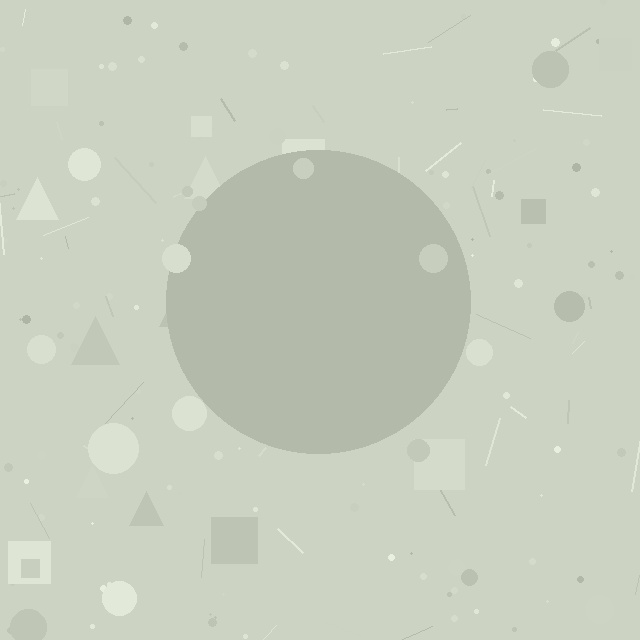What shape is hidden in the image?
A circle is hidden in the image.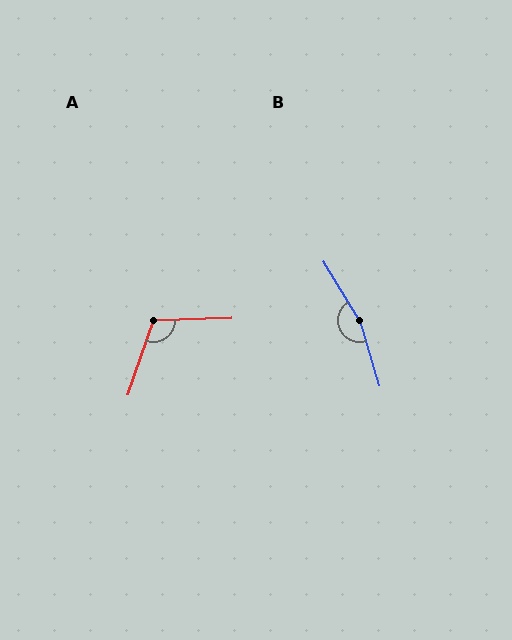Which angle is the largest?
B, at approximately 165 degrees.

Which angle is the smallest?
A, at approximately 110 degrees.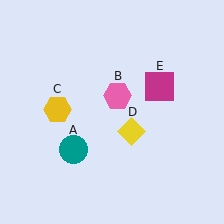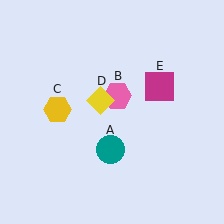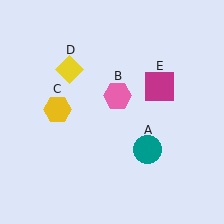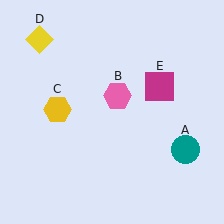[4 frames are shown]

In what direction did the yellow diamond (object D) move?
The yellow diamond (object D) moved up and to the left.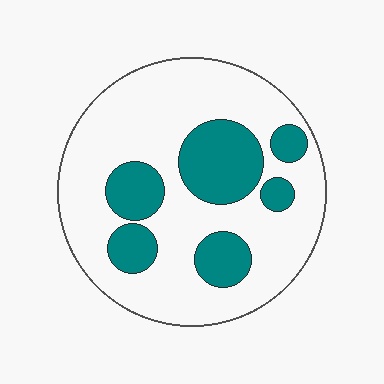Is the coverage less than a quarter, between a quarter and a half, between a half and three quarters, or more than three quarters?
Between a quarter and a half.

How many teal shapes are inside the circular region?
6.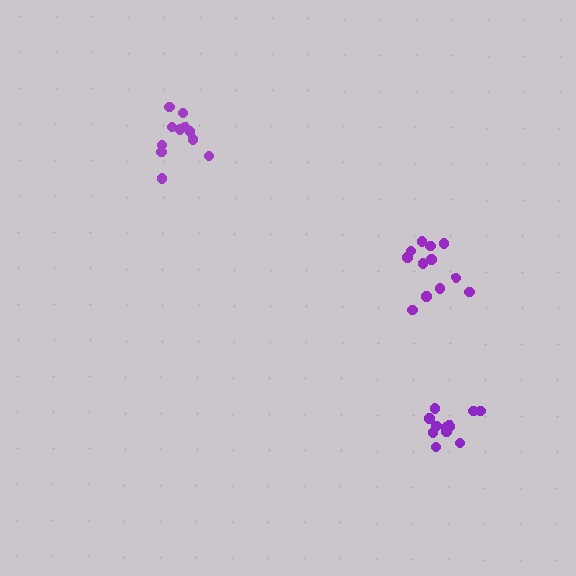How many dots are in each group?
Group 1: 12 dots, Group 2: 11 dots, Group 3: 11 dots (34 total).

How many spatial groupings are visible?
There are 3 spatial groupings.